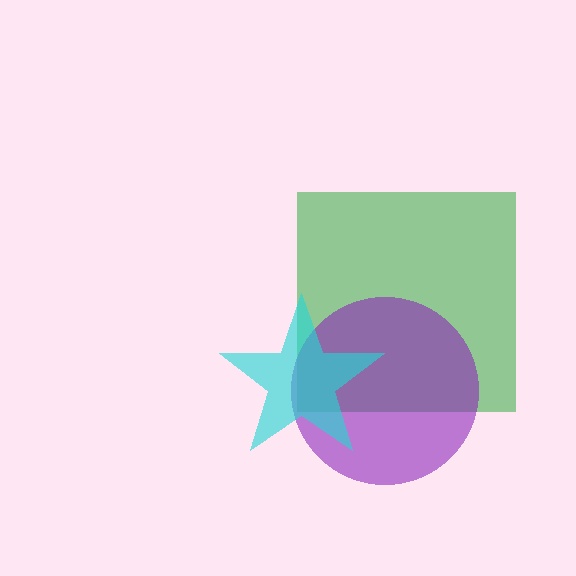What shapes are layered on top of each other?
The layered shapes are: a green square, a purple circle, a cyan star.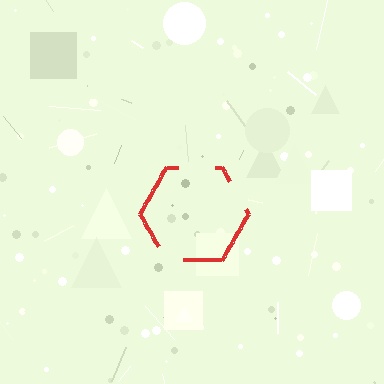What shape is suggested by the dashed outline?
The dashed outline suggests a hexagon.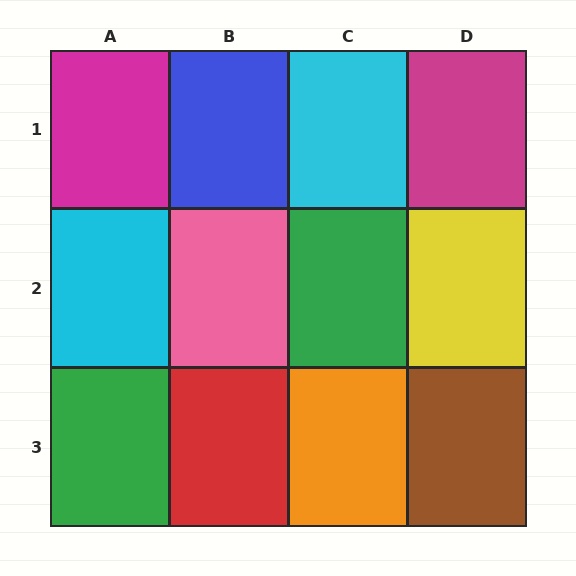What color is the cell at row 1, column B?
Blue.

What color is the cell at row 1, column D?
Magenta.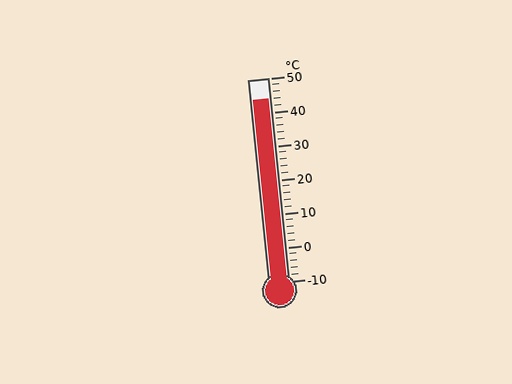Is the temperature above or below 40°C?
The temperature is above 40°C.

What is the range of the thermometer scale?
The thermometer scale ranges from -10°C to 50°C.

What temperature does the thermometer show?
The thermometer shows approximately 44°C.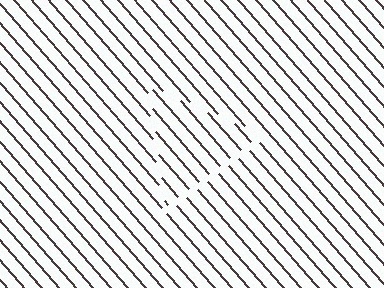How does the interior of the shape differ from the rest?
The interior of the shape contains the same grating, shifted by half a period — the contour is defined by the phase discontinuity where line-ends from the inner and outer gratings abut.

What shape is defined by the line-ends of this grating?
An illusory triangle. The interior of the shape contains the same grating, shifted by half a period — the contour is defined by the phase discontinuity where line-ends from the inner and outer gratings abut.